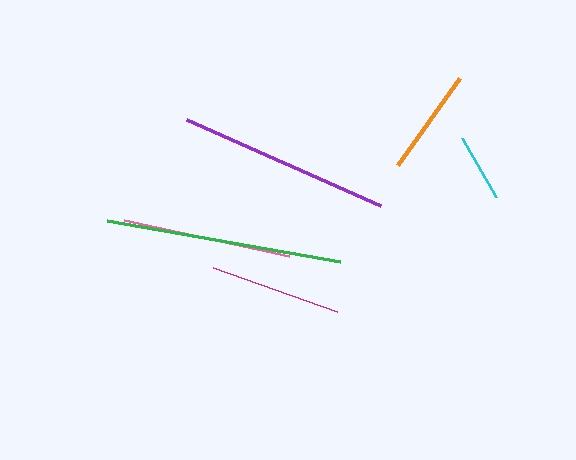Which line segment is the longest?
The green line is the longest at approximately 237 pixels.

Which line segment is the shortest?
The cyan line is the shortest at approximately 68 pixels.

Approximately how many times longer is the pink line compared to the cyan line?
The pink line is approximately 2.5 times the length of the cyan line.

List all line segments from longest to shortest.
From longest to shortest: green, purple, pink, magenta, orange, cyan.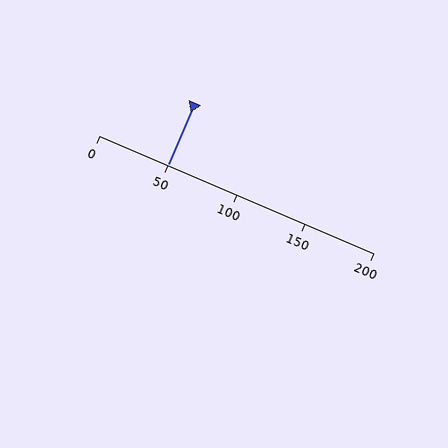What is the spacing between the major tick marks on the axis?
The major ticks are spaced 50 apart.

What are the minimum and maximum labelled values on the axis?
The axis runs from 0 to 200.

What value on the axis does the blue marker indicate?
The marker indicates approximately 50.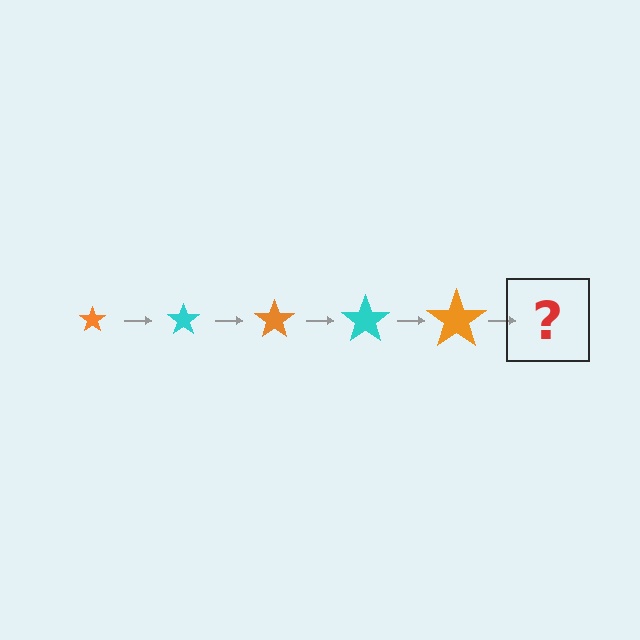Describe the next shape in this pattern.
It should be a cyan star, larger than the previous one.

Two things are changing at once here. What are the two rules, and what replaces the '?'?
The two rules are that the star grows larger each step and the color cycles through orange and cyan. The '?' should be a cyan star, larger than the previous one.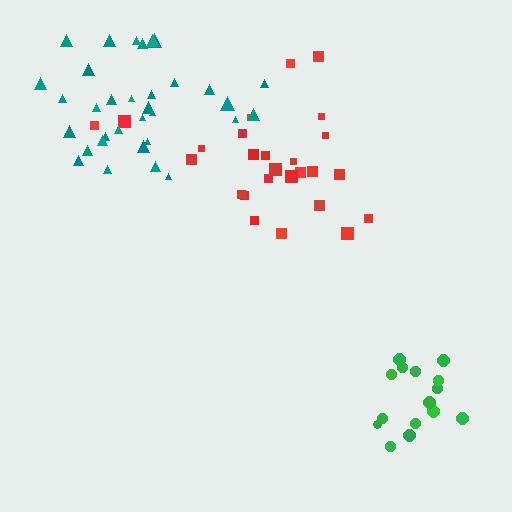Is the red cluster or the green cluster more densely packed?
Green.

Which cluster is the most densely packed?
Green.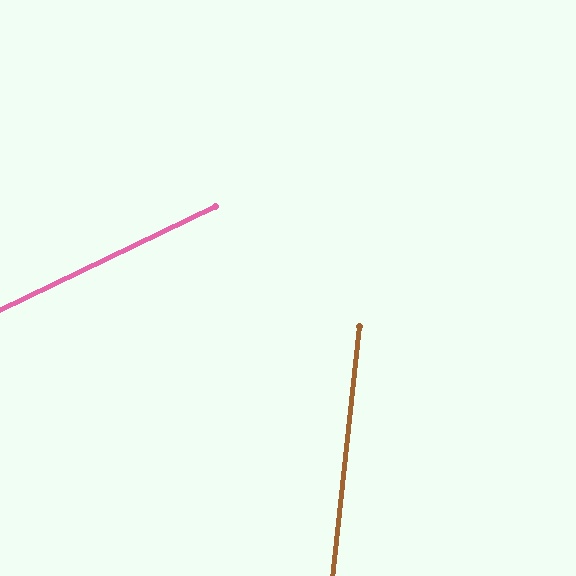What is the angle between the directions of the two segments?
Approximately 58 degrees.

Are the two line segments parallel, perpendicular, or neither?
Neither parallel nor perpendicular — they differ by about 58°.